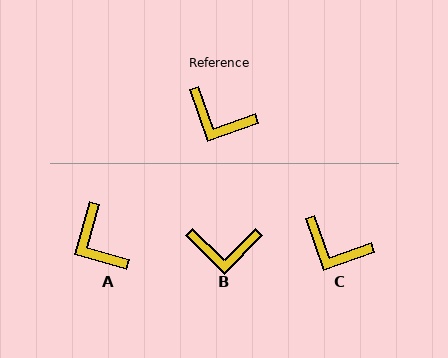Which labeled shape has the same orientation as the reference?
C.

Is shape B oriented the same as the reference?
No, it is off by about 26 degrees.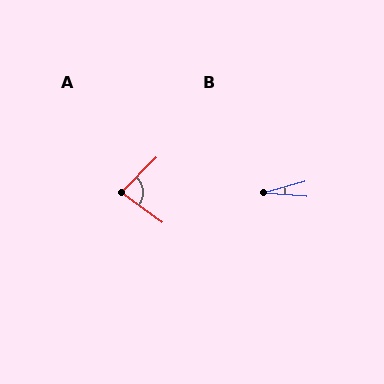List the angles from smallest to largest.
B (21°), A (82°).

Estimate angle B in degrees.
Approximately 21 degrees.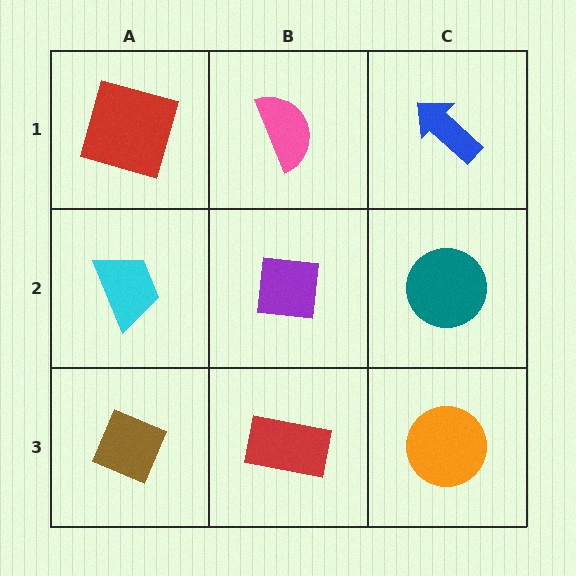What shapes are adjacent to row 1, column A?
A cyan trapezoid (row 2, column A), a pink semicircle (row 1, column B).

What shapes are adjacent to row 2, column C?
A blue arrow (row 1, column C), an orange circle (row 3, column C), a purple square (row 2, column B).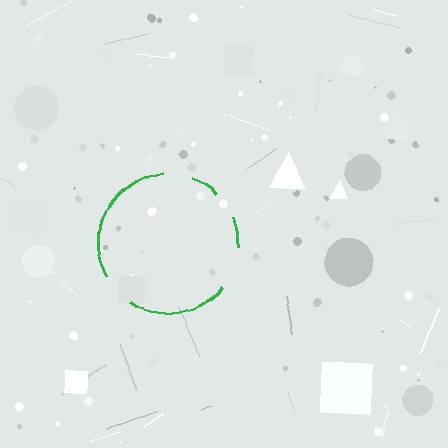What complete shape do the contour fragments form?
The contour fragments form a circle.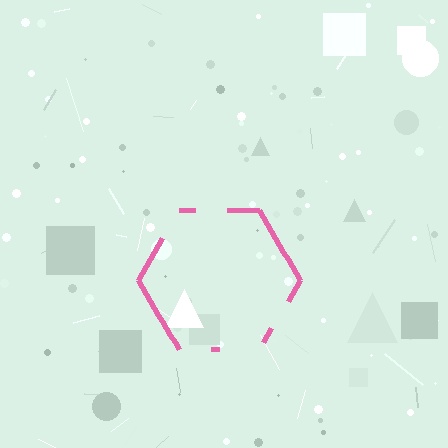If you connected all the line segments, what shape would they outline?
They would outline a hexagon.